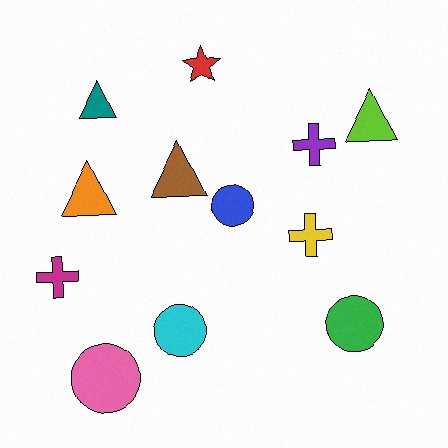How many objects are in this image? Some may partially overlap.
There are 12 objects.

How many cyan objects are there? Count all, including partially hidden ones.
There is 1 cyan object.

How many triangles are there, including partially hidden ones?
There are 4 triangles.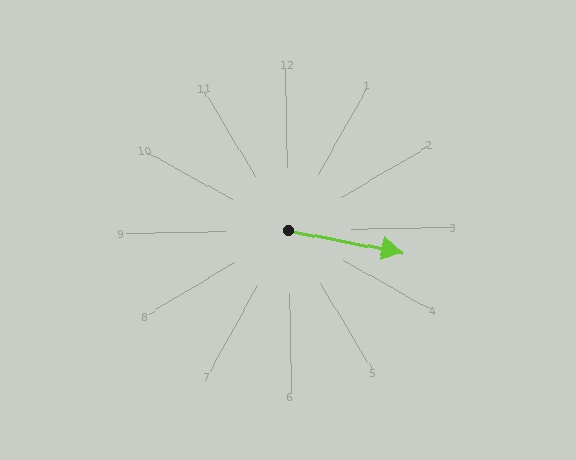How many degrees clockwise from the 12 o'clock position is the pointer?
Approximately 102 degrees.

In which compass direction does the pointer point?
East.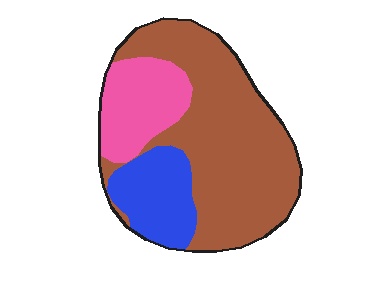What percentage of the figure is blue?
Blue covers 19% of the figure.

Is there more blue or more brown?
Brown.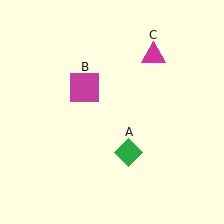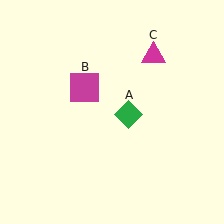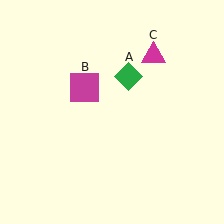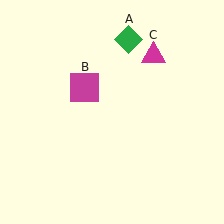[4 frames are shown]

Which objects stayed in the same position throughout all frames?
Magenta square (object B) and magenta triangle (object C) remained stationary.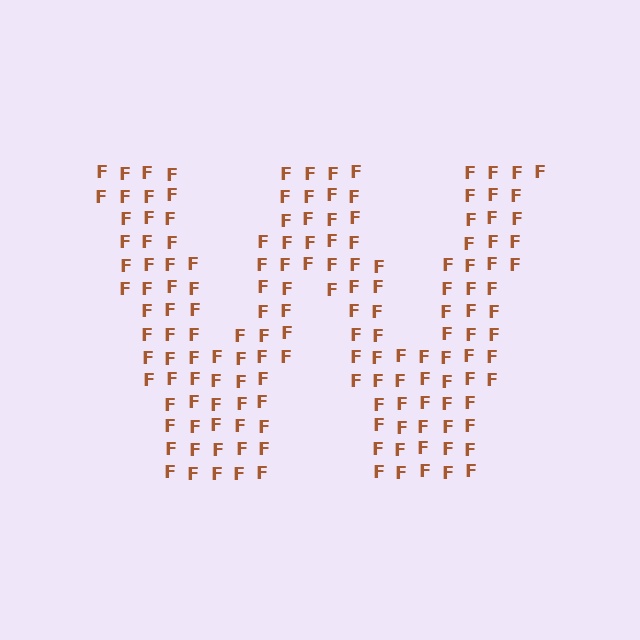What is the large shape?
The large shape is the letter W.